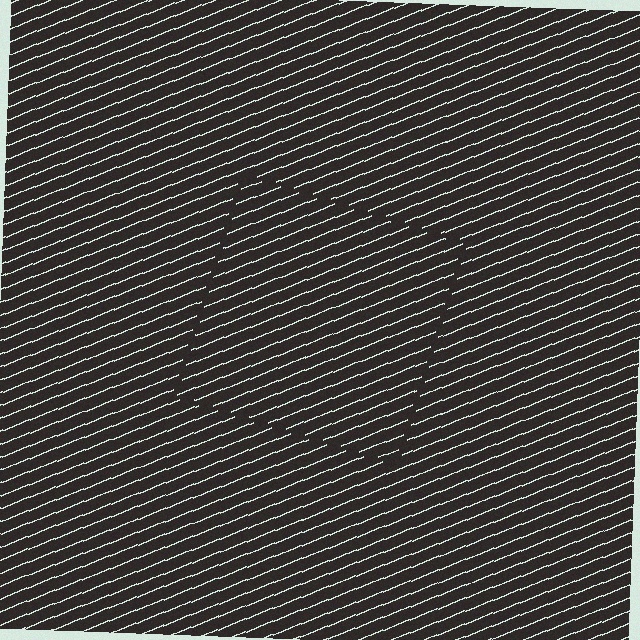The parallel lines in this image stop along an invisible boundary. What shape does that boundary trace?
An illusory square. The interior of the shape contains the same grating, shifted by half a period — the contour is defined by the phase discontinuity where line-ends from the inner and outer gratings abut.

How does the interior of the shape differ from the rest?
The interior of the shape contains the same grating, shifted by half a period — the contour is defined by the phase discontinuity where line-ends from the inner and outer gratings abut.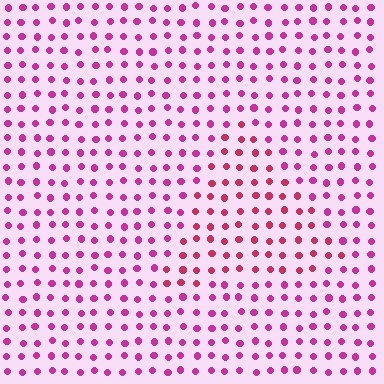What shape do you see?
I see a triangle.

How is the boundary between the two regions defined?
The boundary is defined purely by a slight shift in hue (about 25 degrees). Spacing, size, and orientation are identical on both sides.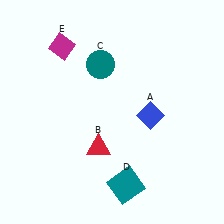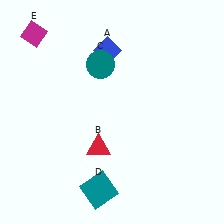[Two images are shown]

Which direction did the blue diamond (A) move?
The blue diamond (A) moved up.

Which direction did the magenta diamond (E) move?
The magenta diamond (E) moved left.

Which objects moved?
The objects that moved are: the blue diamond (A), the teal square (D), the magenta diamond (E).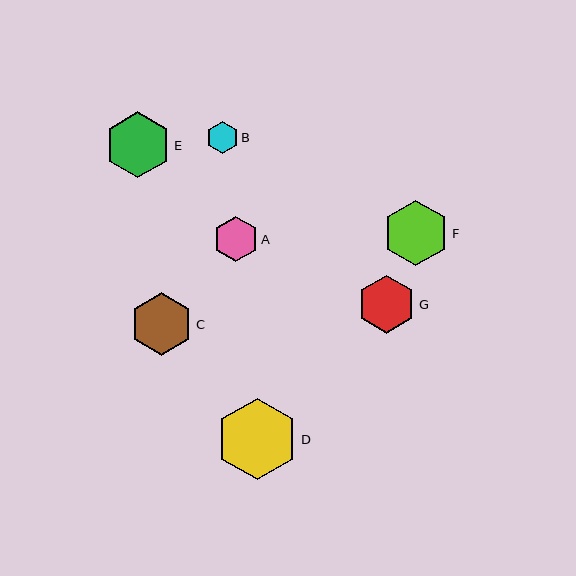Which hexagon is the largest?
Hexagon D is the largest with a size of approximately 81 pixels.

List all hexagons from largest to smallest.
From largest to smallest: D, E, F, C, G, A, B.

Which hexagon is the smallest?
Hexagon B is the smallest with a size of approximately 32 pixels.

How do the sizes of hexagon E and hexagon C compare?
Hexagon E and hexagon C are approximately the same size.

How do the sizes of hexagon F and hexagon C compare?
Hexagon F and hexagon C are approximately the same size.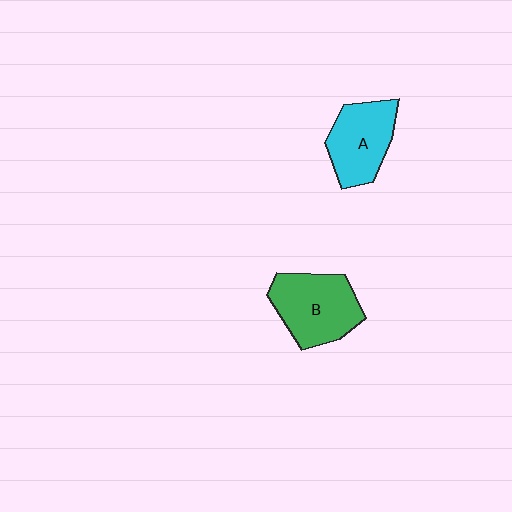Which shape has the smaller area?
Shape A (cyan).